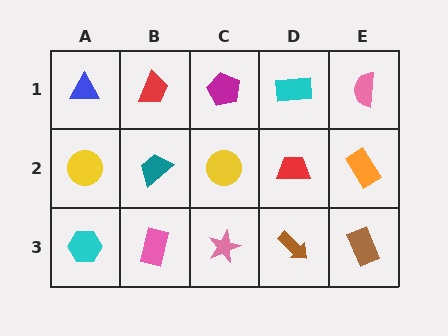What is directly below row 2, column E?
A brown rectangle.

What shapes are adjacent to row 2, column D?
A cyan rectangle (row 1, column D), a brown arrow (row 3, column D), a yellow circle (row 2, column C), an orange rectangle (row 2, column E).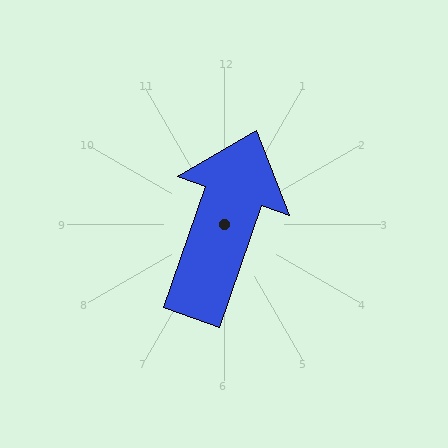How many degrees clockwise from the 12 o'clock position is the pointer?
Approximately 19 degrees.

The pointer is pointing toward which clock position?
Roughly 1 o'clock.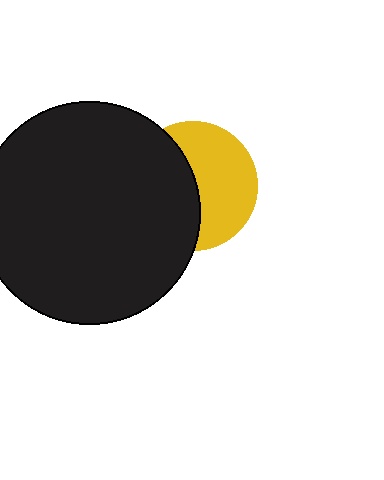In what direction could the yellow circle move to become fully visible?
The yellow circle could move right. That would shift it out from behind the black circle entirely.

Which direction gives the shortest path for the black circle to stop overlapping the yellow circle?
Moving left gives the shortest separation.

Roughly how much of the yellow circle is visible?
About half of it is visible (roughly 52%).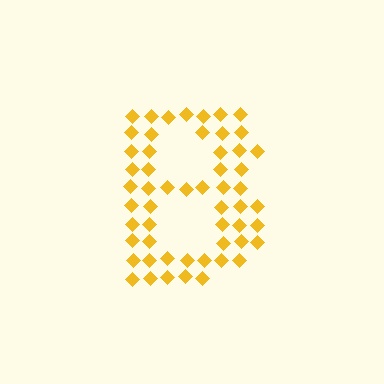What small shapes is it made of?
It is made of small diamonds.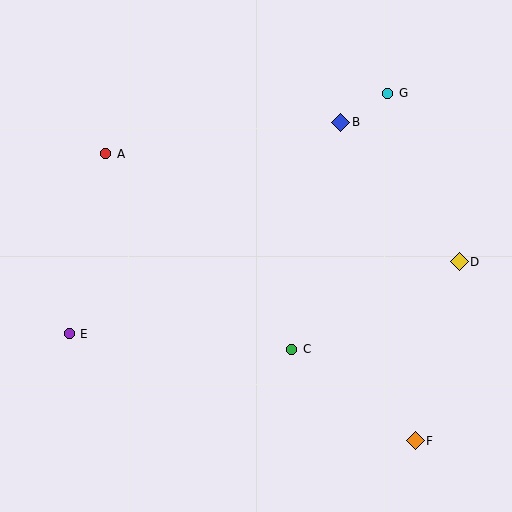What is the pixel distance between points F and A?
The distance between F and A is 422 pixels.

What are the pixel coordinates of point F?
Point F is at (415, 441).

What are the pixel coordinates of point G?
Point G is at (388, 93).